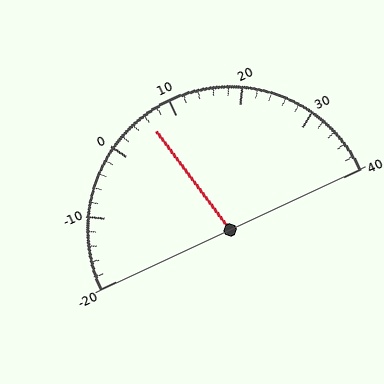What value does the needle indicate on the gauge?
The needle indicates approximately 6.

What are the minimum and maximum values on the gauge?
The gauge ranges from -20 to 40.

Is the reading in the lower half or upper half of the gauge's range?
The reading is in the lower half of the range (-20 to 40).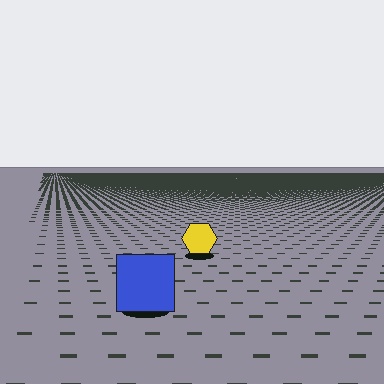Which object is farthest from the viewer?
The yellow hexagon is farthest from the viewer. It appears smaller and the ground texture around it is denser.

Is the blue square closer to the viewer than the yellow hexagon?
Yes. The blue square is closer — you can tell from the texture gradient: the ground texture is coarser near it.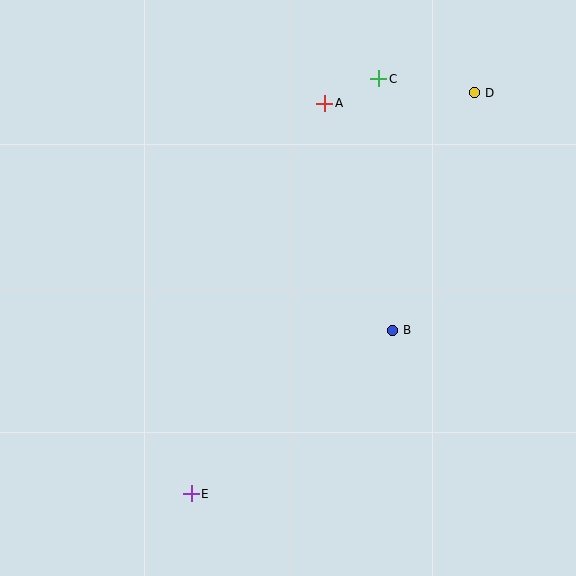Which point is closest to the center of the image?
Point B at (393, 330) is closest to the center.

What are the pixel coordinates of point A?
Point A is at (325, 103).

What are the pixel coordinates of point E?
Point E is at (191, 494).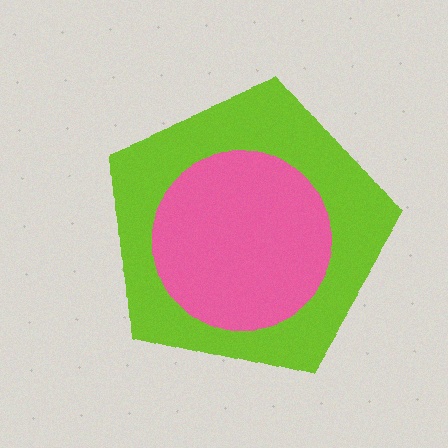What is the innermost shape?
The pink circle.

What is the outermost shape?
The lime pentagon.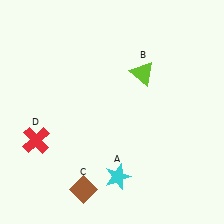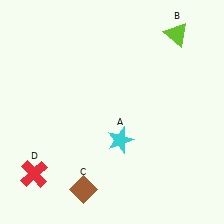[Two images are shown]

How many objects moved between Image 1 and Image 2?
3 objects moved between the two images.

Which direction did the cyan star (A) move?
The cyan star (A) moved up.